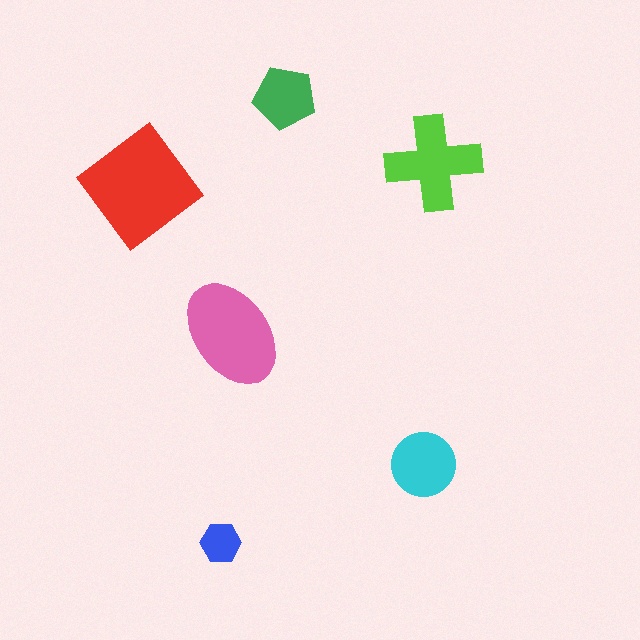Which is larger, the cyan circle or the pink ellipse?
The pink ellipse.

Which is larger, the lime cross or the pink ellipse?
The pink ellipse.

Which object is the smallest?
The blue hexagon.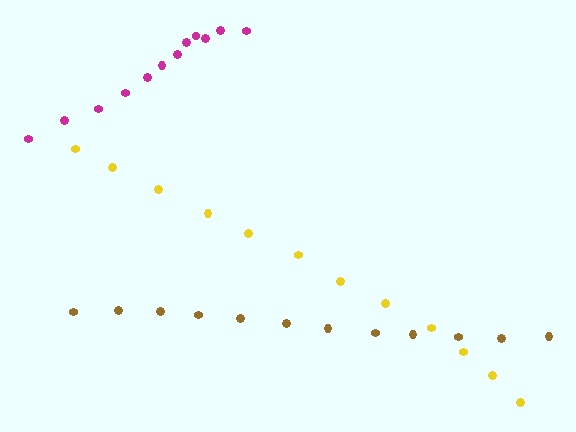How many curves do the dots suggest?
There are 3 distinct paths.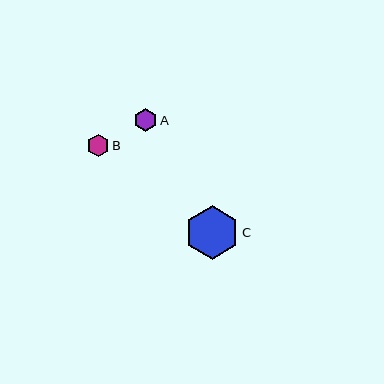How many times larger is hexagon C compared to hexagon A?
Hexagon C is approximately 2.3 times the size of hexagon A.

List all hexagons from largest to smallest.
From largest to smallest: C, A, B.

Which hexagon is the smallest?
Hexagon B is the smallest with a size of approximately 23 pixels.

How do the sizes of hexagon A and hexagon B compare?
Hexagon A and hexagon B are approximately the same size.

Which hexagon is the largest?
Hexagon C is the largest with a size of approximately 54 pixels.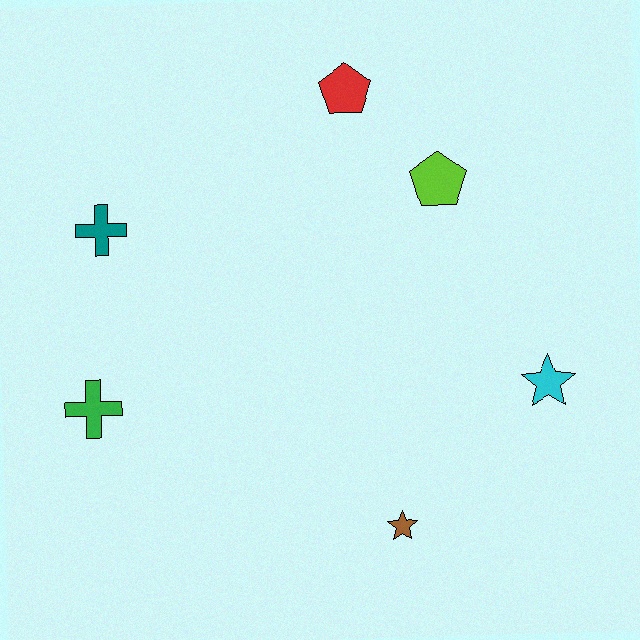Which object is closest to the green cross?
The teal cross is closest to the green cross.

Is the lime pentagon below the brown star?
No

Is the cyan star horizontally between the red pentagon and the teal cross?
No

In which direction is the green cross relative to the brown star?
The green cross is to the left of the brown star.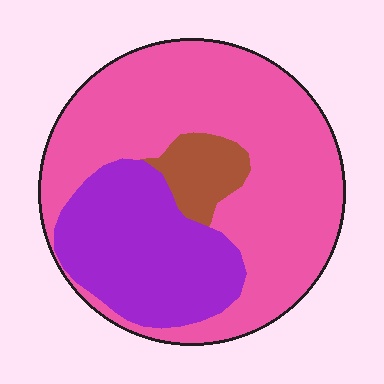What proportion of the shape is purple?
Purple takes up about one quarter (1/4) of the shape.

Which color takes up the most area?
Pink, at roughly 65%.